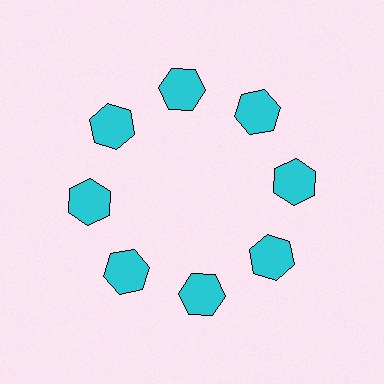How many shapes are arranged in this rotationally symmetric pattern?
There are 8 shapes, arranged in 8 groups of 1.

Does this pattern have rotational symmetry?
Yes, this pattern has 8-fold rotational symmetry. It looks the same after rotating 45 degrees around the center.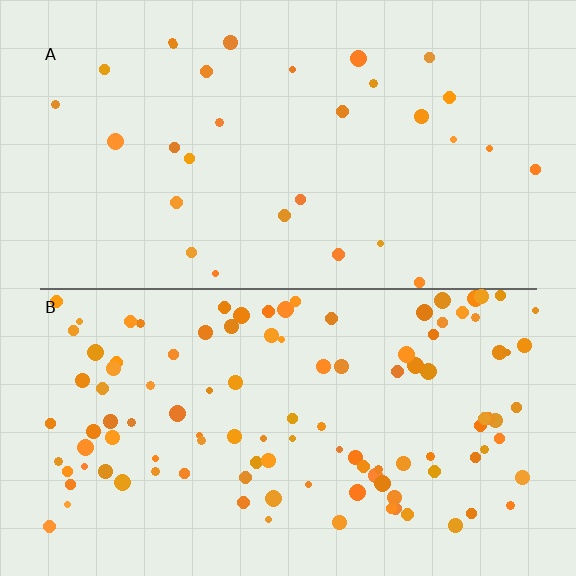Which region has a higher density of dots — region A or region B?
B (the bottom).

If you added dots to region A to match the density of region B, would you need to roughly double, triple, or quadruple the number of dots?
Approximately quadruple.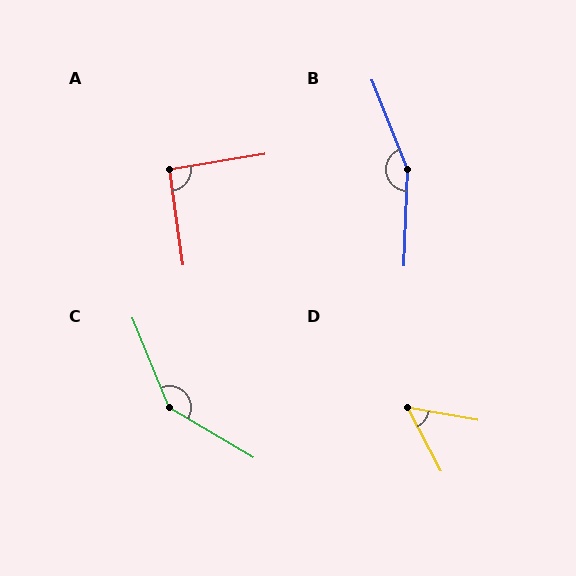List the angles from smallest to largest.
D (52°), A (91°), C (143°), B (156°).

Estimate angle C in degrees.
Approximately 143 degrees.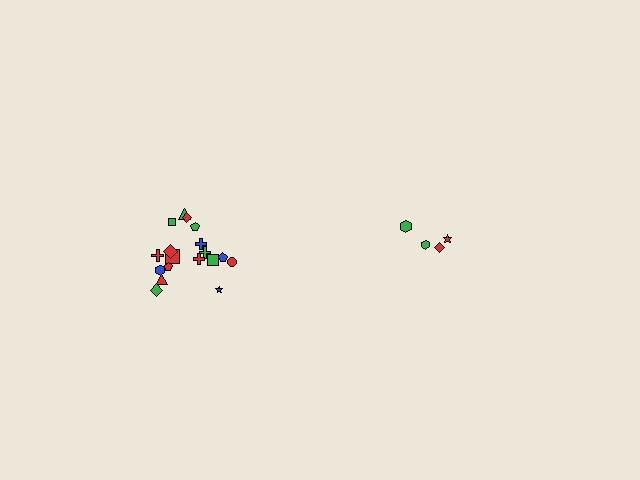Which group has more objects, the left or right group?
The left group.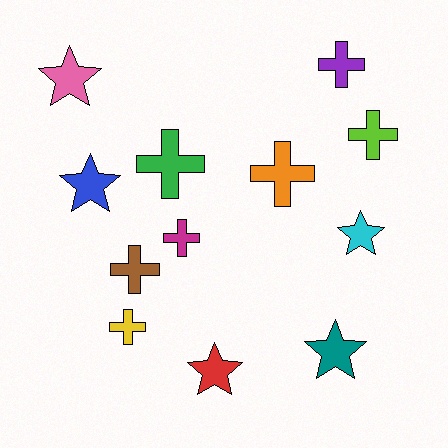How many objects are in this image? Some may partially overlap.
There are 12 objects.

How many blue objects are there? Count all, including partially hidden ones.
There is 1 blue object.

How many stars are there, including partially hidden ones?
There are 5 stars.